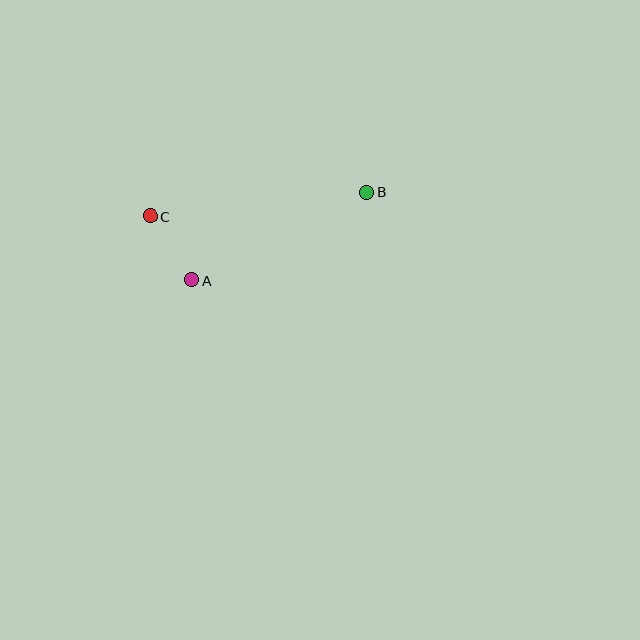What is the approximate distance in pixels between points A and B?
The distance between A and B is approximately 196 pixels.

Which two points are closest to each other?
Points A and C are closest to each other.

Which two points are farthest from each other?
Points B and C are farthest from each other.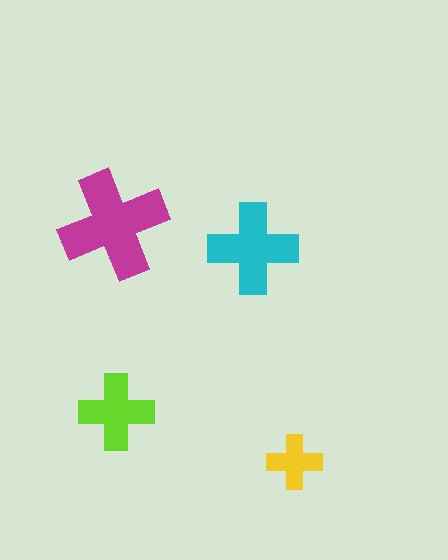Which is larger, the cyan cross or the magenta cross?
The magenta one.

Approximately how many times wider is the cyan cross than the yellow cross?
About 1.5 times wider.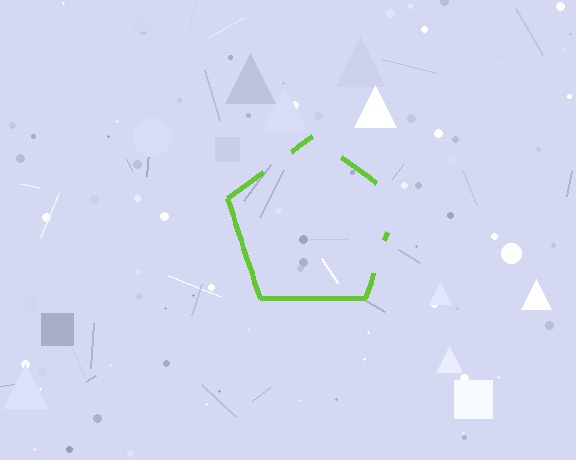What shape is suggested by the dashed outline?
The dashed outline suggests a pentagon.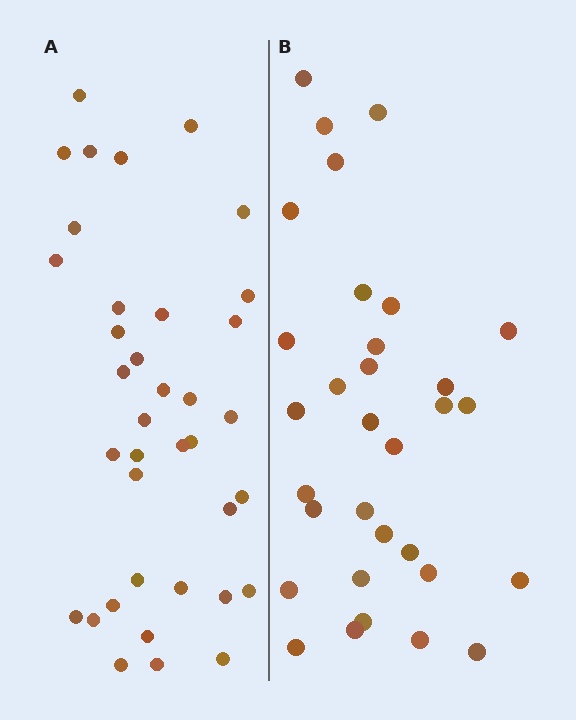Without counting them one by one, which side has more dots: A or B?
Region A (the left region) has more dots.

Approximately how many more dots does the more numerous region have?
Region A has about 5 more dots than region B.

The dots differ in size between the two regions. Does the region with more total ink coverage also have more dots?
No. Region B has more total ink coverage because its dots are larger, but region A actually contains more individual dots. Total area can be misleading — the number of items is what matters here.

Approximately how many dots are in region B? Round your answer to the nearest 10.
About 30 dots. (The exact count is 32, which rounds to 30.)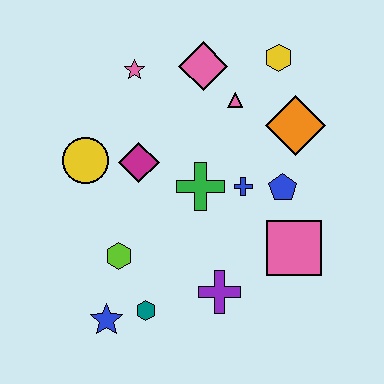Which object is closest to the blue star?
The teal hexagon is closest to the blue star.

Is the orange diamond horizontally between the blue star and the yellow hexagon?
No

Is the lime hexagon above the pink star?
No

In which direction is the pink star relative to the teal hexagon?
The pink star is above the teal hexagon.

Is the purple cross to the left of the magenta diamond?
No